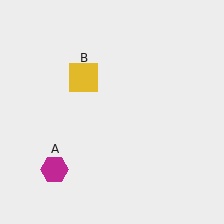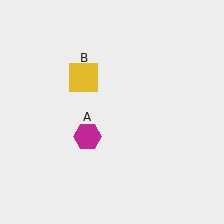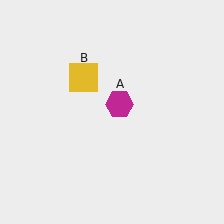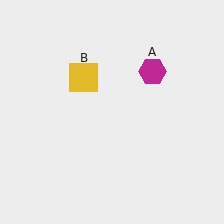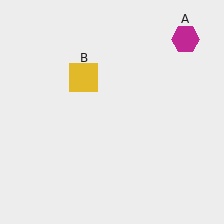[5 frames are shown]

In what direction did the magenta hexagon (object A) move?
The magenta hexagon (object A) moved up and to the right.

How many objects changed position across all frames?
1 object changed position: magenta hexagon (object A).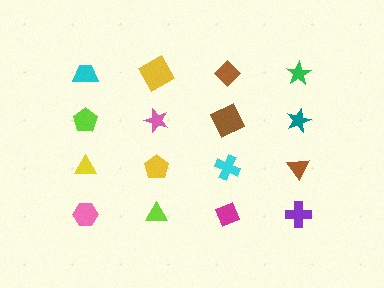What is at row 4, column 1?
A pink hexagon.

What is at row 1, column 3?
A brown diamond.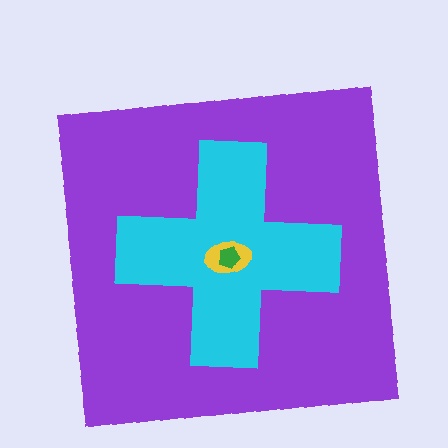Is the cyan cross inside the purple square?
Yes.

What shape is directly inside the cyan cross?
The yellow ellipse.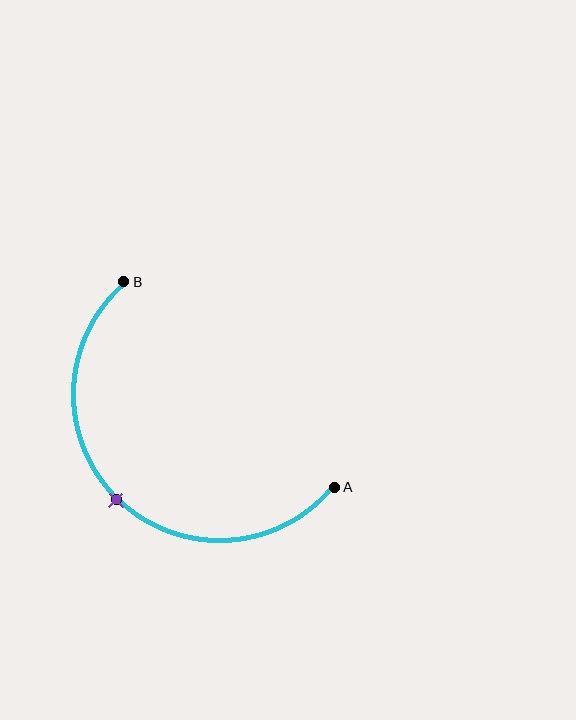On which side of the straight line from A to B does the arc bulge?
The arc bulges below and to the left of the straight line connecting A and B.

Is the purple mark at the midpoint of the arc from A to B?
Yes. The purple mark lies on the arc at equal arc-length from both A and B — it is the arc midpoint.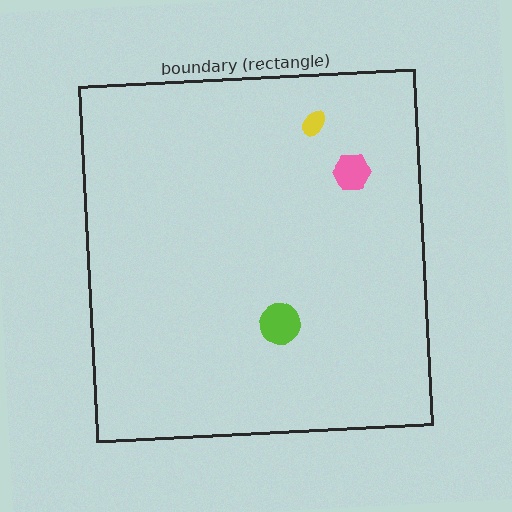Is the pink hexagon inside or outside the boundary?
Inside.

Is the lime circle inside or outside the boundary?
Inside.